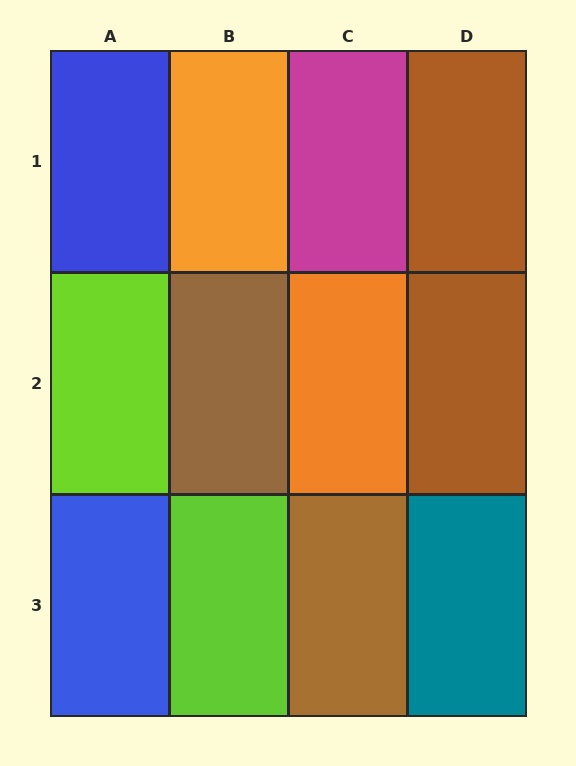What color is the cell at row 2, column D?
Brown.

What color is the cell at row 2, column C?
Orange.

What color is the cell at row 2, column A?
Lime.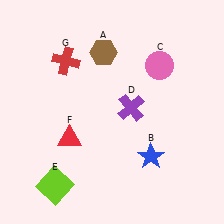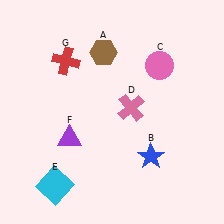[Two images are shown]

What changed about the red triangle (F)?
In Image 1, F is red. In Image 2, it changed to purple.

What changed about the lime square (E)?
In Image 1, E is lime. In Image 2, it changed to cyan.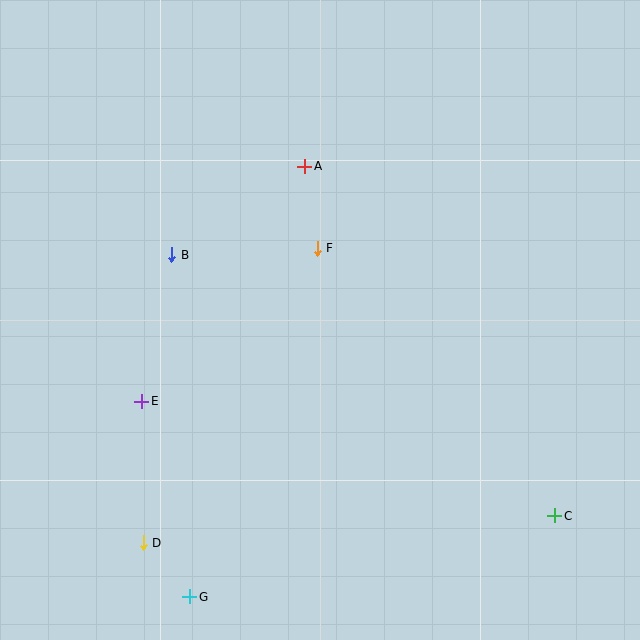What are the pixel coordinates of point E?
Point E is at (142, 401).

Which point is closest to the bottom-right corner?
Point C is closest to the bottom-right corner.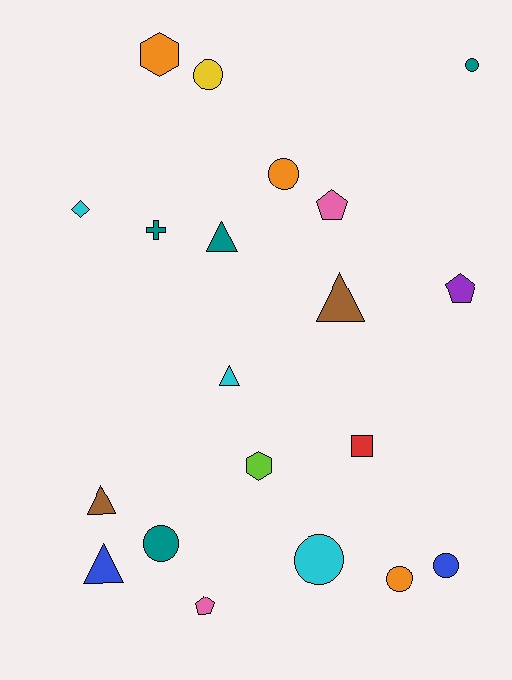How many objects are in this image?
There are 20 objects.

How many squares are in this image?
There is 1 square.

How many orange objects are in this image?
There are 3 orange objects.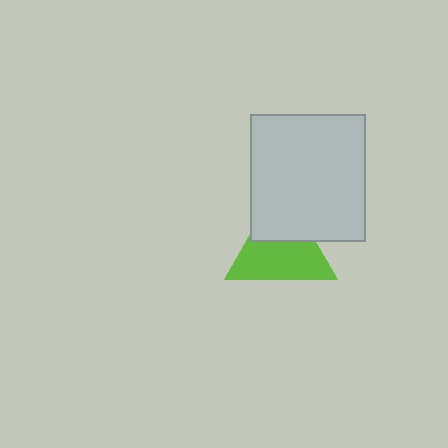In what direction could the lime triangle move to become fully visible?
The lime triangle could move down. That would shift it out from behind the light gray rectangle entirely.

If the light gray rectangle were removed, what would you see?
You would see the complete lime triangle.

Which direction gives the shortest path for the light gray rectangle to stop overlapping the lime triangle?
Moving up gives the shortest separation.